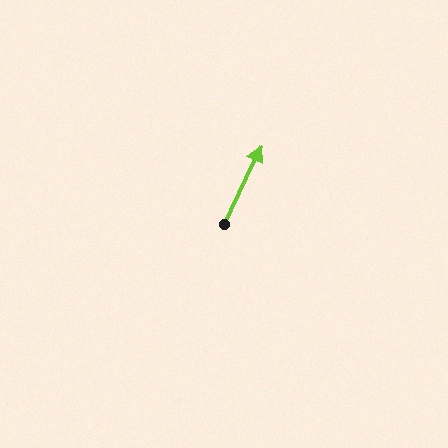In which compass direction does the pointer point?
Northeast.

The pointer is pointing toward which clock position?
Roughly 1 o'clock.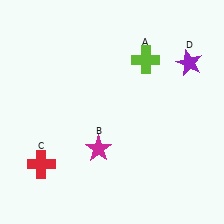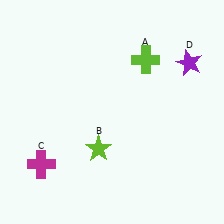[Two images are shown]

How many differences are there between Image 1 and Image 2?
There are 2 differences between the two images.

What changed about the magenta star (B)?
In Image 1, B is magenta. In Image 2, it changed to lime.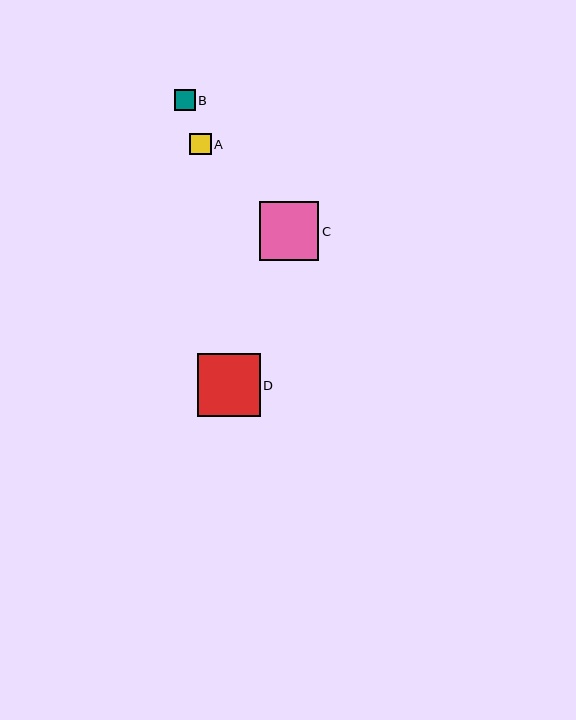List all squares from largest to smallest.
From largest to smallest: D, C, A, B.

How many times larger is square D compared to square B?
Square D is approximately 3.1 times the size of square B.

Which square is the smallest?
Square B is the smallest with a size of approximately 21 pixels.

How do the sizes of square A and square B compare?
Square A and square B are approximately the same size.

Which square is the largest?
Square D is the largest with a size of approximately 63 pixels.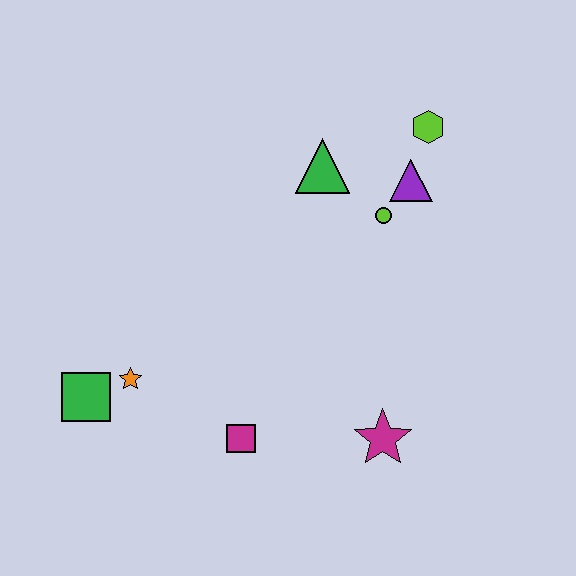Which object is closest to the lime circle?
The purple triangle is closest to the lime circle.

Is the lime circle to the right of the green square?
Yes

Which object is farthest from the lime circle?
The green square is farthest from the lime circle.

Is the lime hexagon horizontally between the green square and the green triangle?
No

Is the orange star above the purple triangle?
No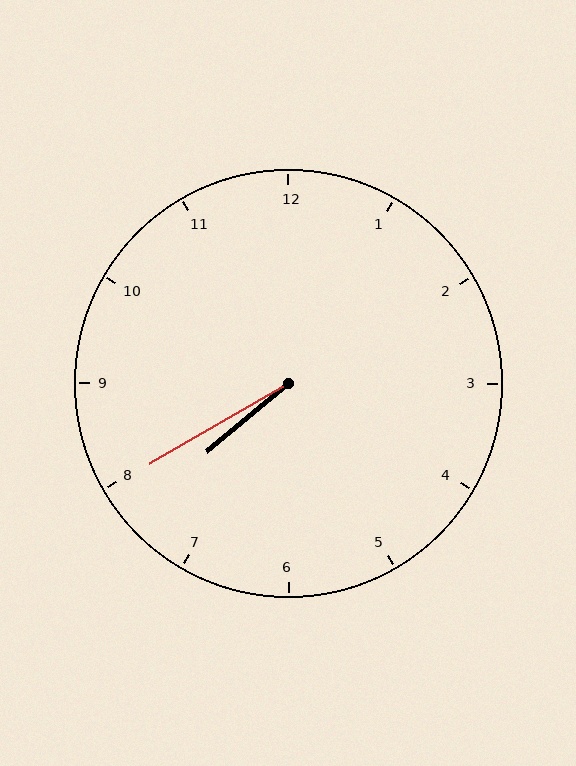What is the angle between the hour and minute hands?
Approximately 10 degrees.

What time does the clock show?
7:40.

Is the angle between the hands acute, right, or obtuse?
It is acute.